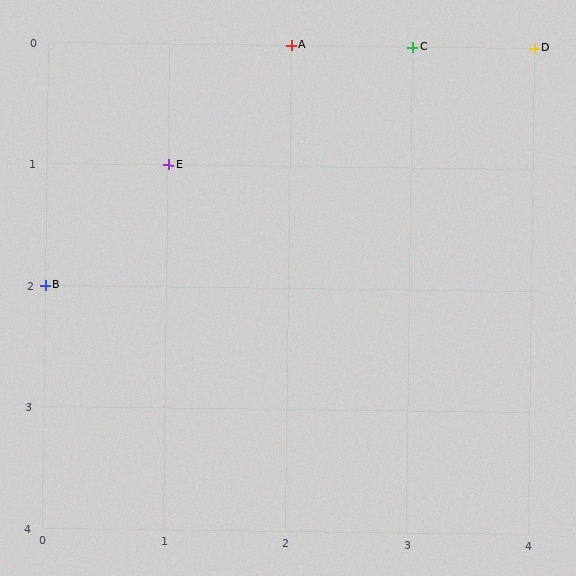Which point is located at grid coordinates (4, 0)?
Point D is at (4, 0).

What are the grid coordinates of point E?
Point E is at grid coordinates (1, 1).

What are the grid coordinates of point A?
Point A is at grid coordinates (2, 0).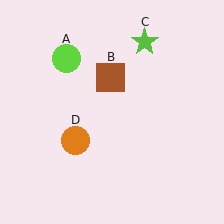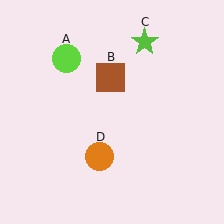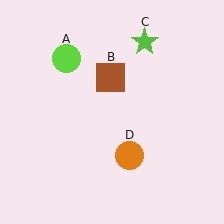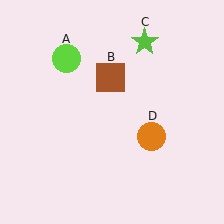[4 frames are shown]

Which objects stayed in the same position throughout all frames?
Lime circle (object A) and brown square (object B) and lime star (object C) remained stationary.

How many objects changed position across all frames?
1 object changed position: orange circle (object D).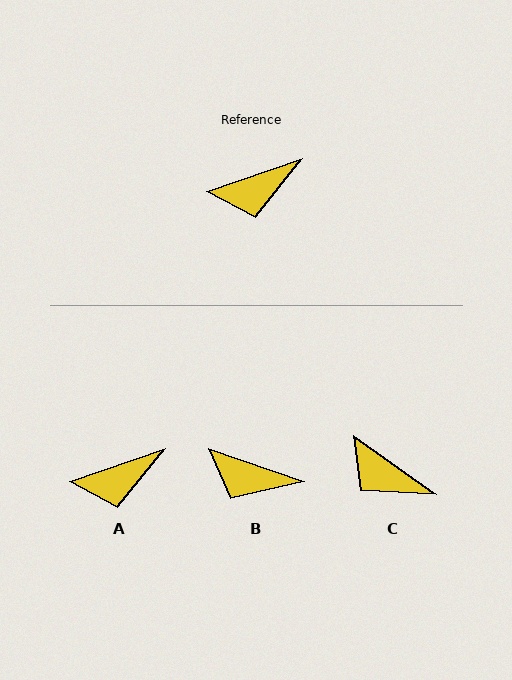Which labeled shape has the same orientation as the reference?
A.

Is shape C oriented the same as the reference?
No, it is off by about 54 degrees.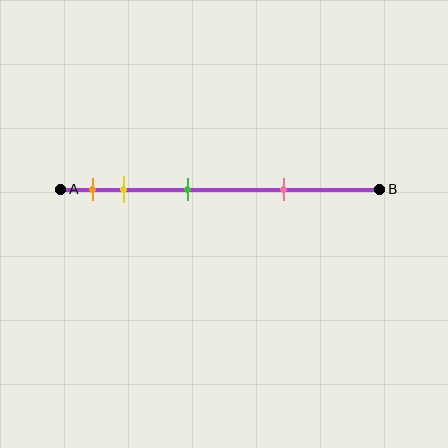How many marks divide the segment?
There are 4 marks dividing the segment.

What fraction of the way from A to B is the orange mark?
The orange mark is approximately 10% (0.1) of the way from A to B.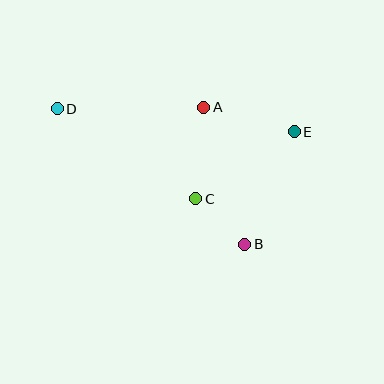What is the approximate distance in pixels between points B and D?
The distance between B and D is approximately 232 pixels.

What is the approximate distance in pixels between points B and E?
The distance between B and E is approximately 123 pixels.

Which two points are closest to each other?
Points B and C are closest to each other.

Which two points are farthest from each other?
Points D and E are farthest from each other.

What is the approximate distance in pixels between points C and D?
The distance between C and D is approximately 165 pixels.